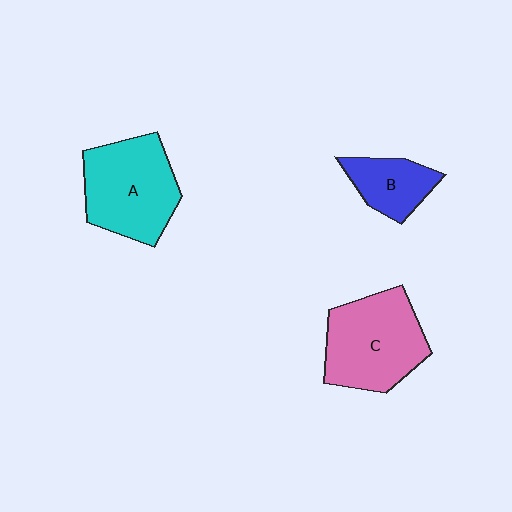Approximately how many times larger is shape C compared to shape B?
Approximately 2.0 times.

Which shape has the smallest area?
Shape B (blue).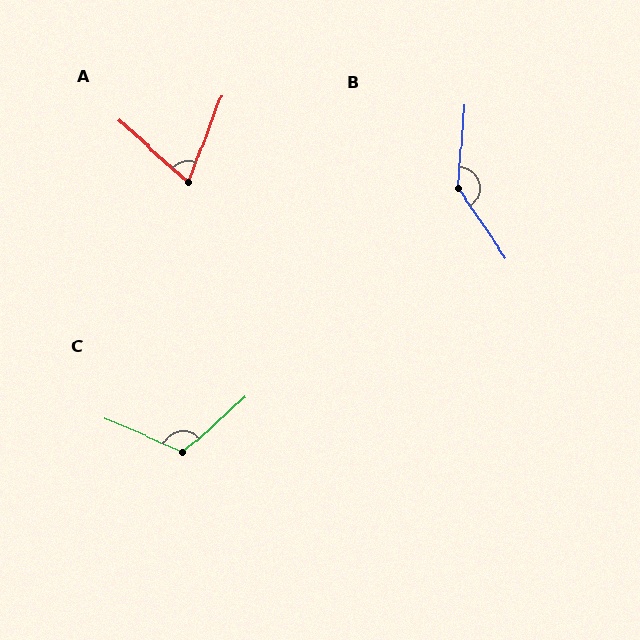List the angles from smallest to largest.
A (68°), C (114°), B (141°).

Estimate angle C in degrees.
Approximately 114 degrees.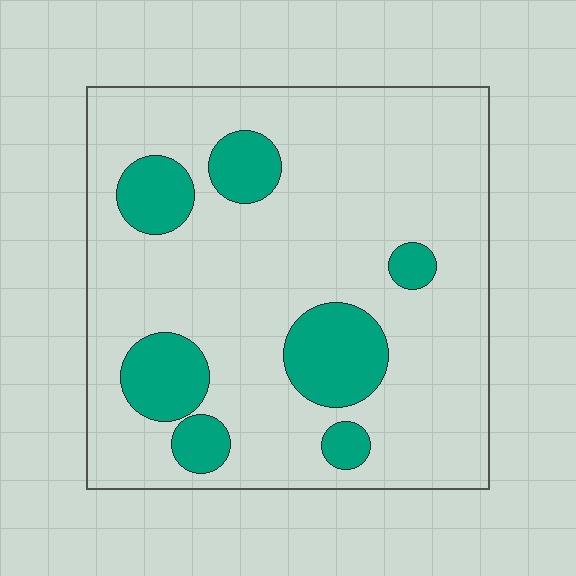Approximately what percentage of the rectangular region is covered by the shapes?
Approximately 20%.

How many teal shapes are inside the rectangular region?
7.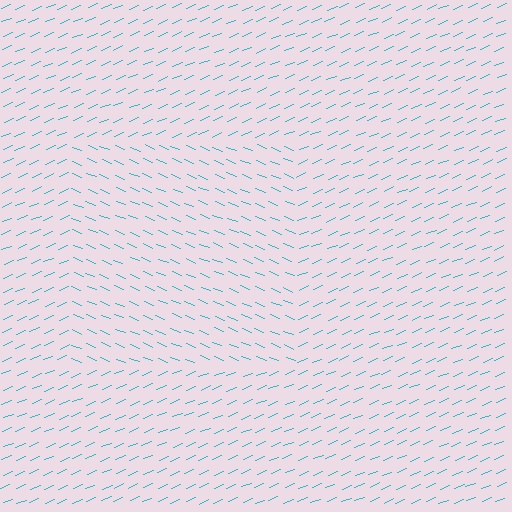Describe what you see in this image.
The image is filled with small cyan line segments. A rectangle region in the image has lines oriented differently from the surrounding lines, creating a visible texture boundary.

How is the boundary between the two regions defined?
The boundary is defined purely by a change in line orientation (approximately 45 degrees difference). All lines are the same color and thickness.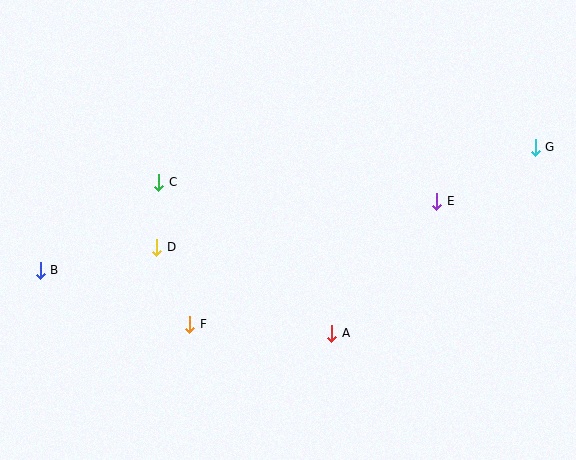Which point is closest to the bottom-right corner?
Point A is closest to the bottom-right corner.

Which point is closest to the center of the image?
Point A at (332, 333) is closest to the center.